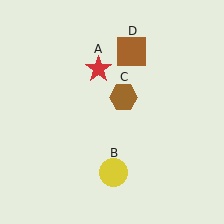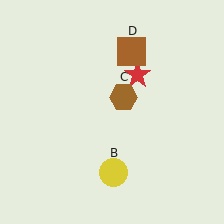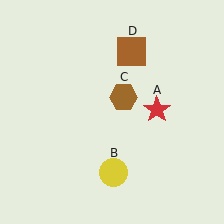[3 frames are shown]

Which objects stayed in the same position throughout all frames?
Yellow circle (object B) and brown hexagon (object C) and brown square (object D) remained stationary.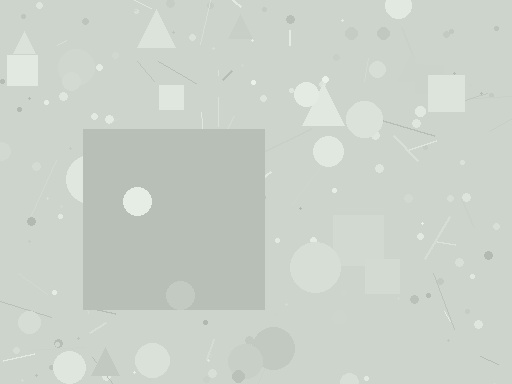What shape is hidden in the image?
A square is hidden in the image.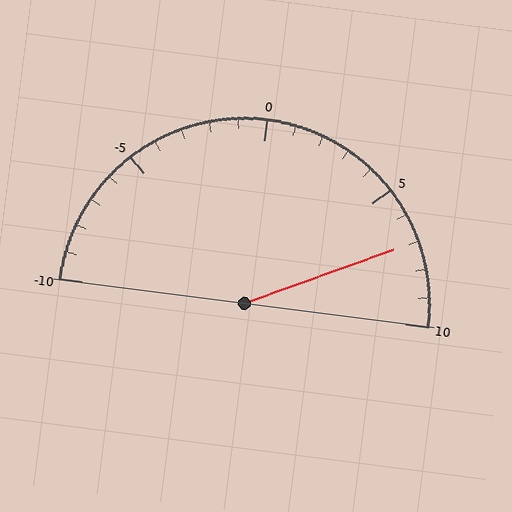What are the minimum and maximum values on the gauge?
The gauge ranges from -10 to 10.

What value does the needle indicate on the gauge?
The needle indicates approximately 7.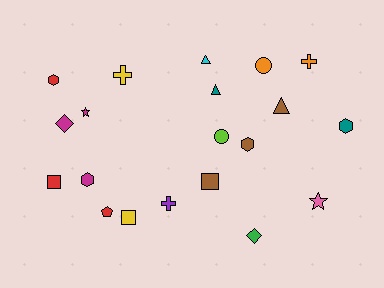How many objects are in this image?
There are 20 objects.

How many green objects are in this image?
There is 1 green object.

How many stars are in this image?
There are 2 stars.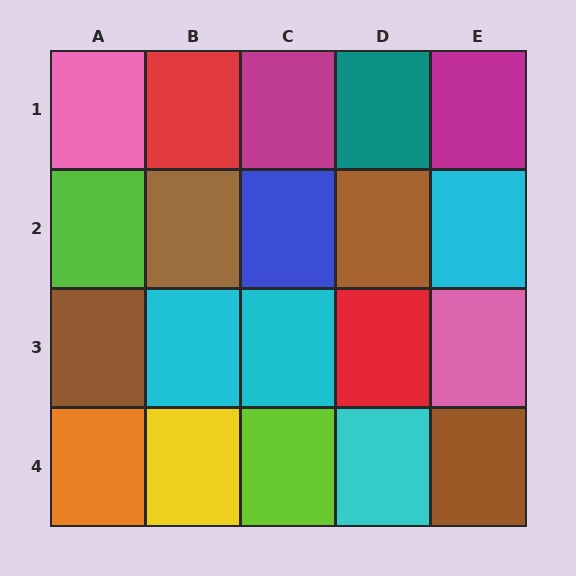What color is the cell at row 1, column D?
Teal.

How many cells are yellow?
1 cell is yellow.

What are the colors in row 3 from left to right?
Brown, cyan, cyan, red, pink.